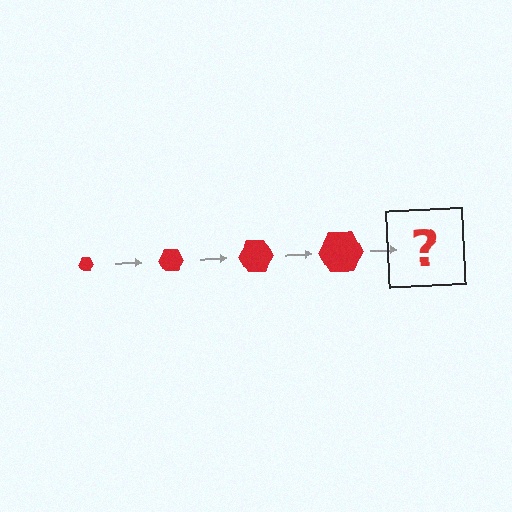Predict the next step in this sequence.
The next step is a red hexagon, larger than the previous one.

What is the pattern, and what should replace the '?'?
The pattern is that the hexagon gets progressively larger each step. The '?' should be a red hexagon, larger than the previous one.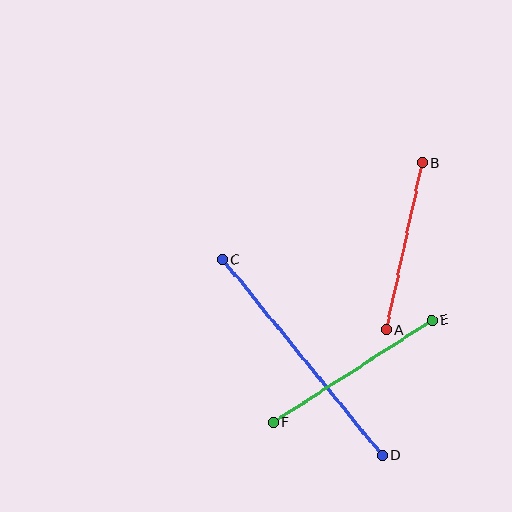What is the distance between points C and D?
The distance is approximately 253 pixels.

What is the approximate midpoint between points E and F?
The midpoint is at approximately (352, 371) pixels.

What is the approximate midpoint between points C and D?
The midpoint is at approximately (302, 358) pixels.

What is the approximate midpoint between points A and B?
The midpoint is at approximately (404, 246) pixels.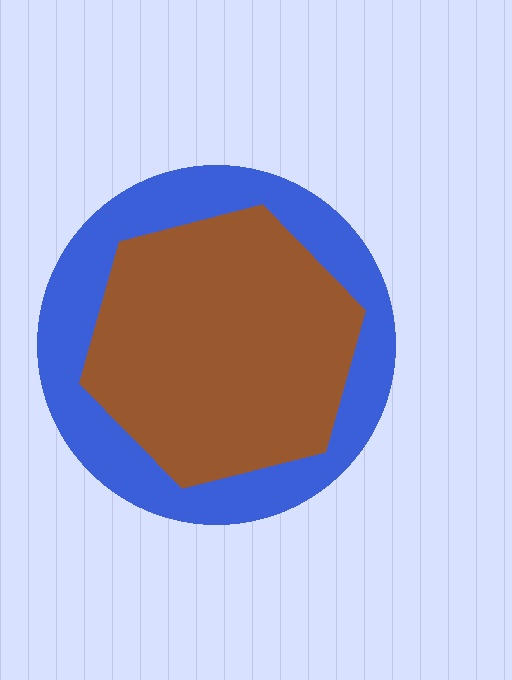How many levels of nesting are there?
2.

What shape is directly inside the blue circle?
The brown hexagon.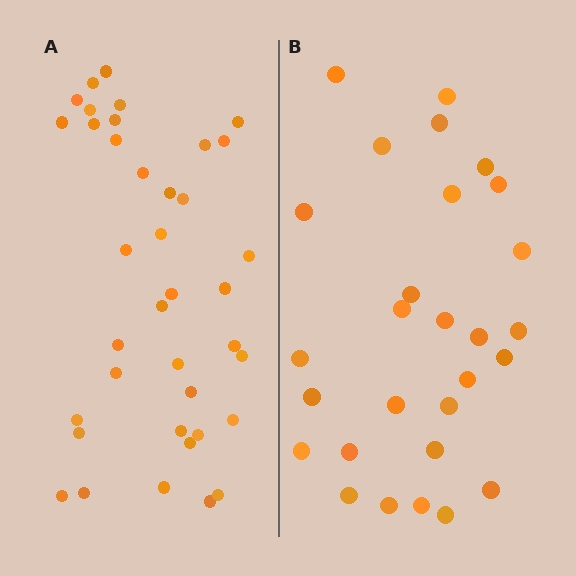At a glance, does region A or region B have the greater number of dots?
Region A (the left region) has more dots.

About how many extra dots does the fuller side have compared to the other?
Region A has roughly 10 or so more dots than region B.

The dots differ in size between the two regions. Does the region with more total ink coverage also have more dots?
No. Region B has more total ink coverage because its dots are larger, but region A actually contains more individual dots. Total area can be misleading — the number of items is what matters here.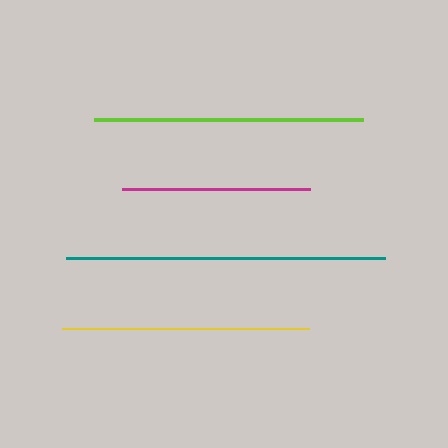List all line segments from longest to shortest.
From longest to shortest: teal, lime, yellow, magenta.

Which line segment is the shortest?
The magenta line is the shortest at approximately 187 pixels.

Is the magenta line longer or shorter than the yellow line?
The yellow line is longer than the magenta line.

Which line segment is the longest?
The teal line is the longest at approximately 319 pixels.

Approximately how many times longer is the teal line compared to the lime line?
The teal line is approximately 1.2 times the length of the lime line.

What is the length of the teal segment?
The teal segment is approximately 319 pixels long.